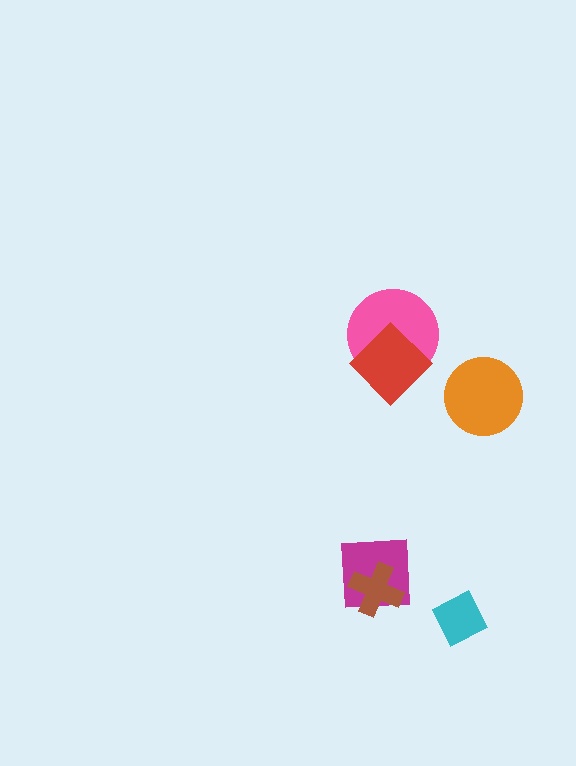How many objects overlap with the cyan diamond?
0 objects overlap with the cyan diamond.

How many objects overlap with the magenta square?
1 object overlaps with the magenta square.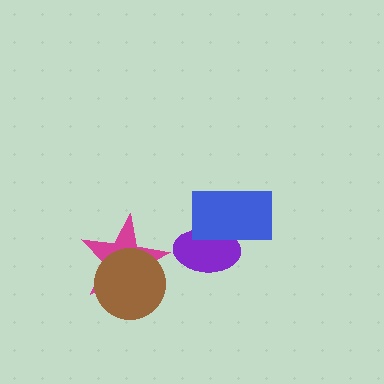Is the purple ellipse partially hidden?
Yes, it is partially covered by another shape.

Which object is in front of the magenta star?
The brown circle is in front of the magenta star.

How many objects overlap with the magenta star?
1 object overlaps with the magenta star.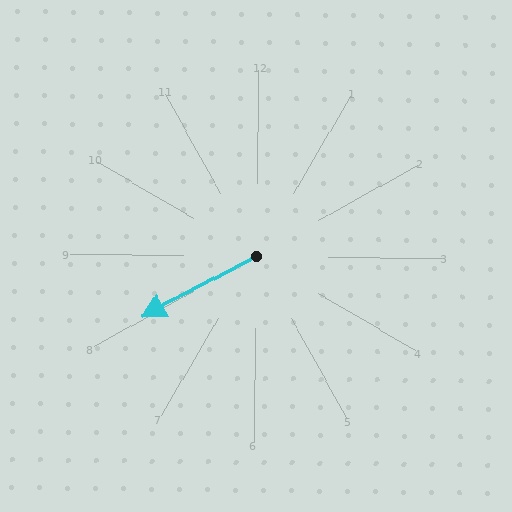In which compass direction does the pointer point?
Southwest.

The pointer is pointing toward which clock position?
Roughly 8 o'clock.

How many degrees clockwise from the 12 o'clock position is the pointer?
Approximately 242 degrees.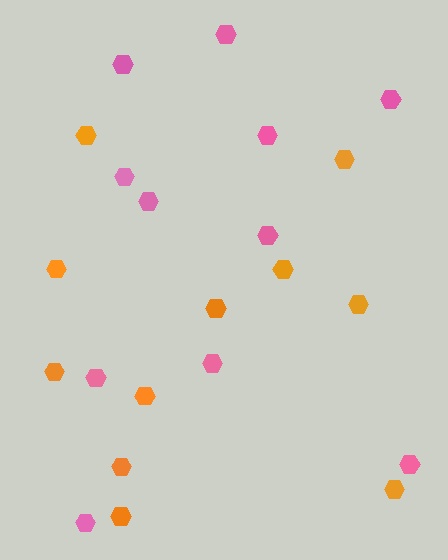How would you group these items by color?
There are 2 groups: one group of pink hexagons (11) and one group of orange hexagons (11).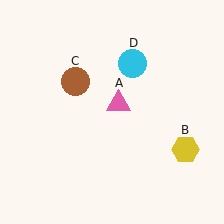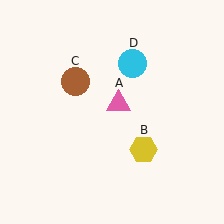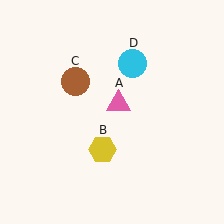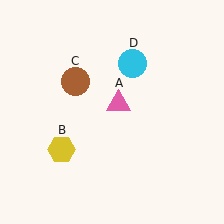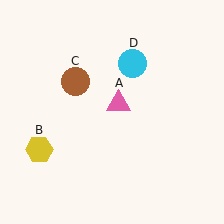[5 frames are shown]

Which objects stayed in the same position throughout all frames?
Pink triangle (object A) and brown circle (object C) and cyan circle (object D) remained stationary.